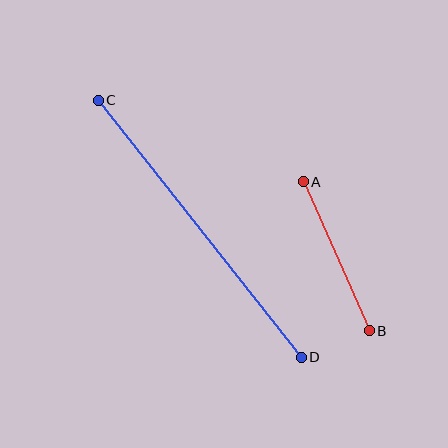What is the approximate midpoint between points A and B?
The midpoint is at approximately (336, 256) pixels.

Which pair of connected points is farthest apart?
Points C and D are farthest apart.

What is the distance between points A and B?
The distance is approximately 163 pixels.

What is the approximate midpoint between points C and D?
The midpoint is at approximately (200, 229) pixels.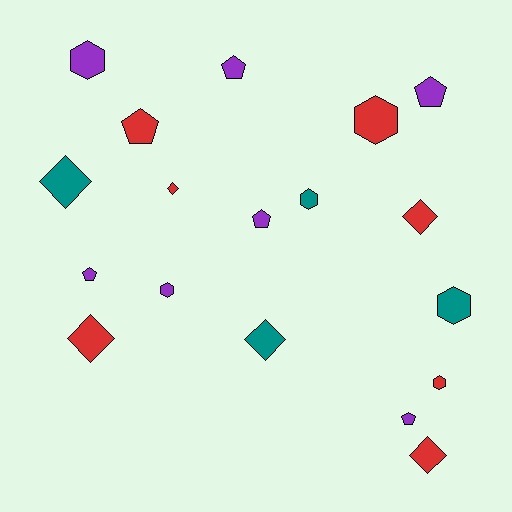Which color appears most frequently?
Purple, with 7 objects.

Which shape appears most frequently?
Hexagon, with 6 objects.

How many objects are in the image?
There are 18 objects.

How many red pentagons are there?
There is 1 red pentagon.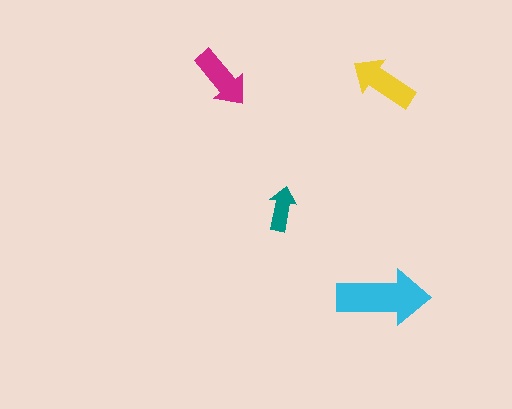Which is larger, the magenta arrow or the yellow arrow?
The yellow one.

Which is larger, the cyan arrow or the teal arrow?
The cyan one.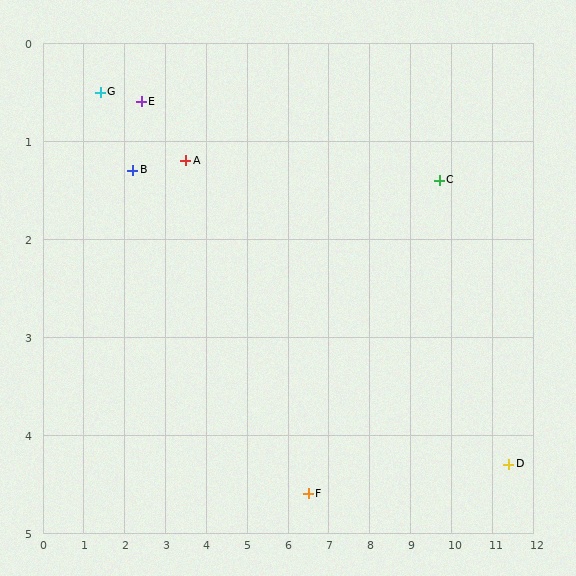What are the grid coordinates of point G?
Point G is at approximately (1.4, 0.5).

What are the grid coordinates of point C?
Point C is at approximately (9.7, 1.4).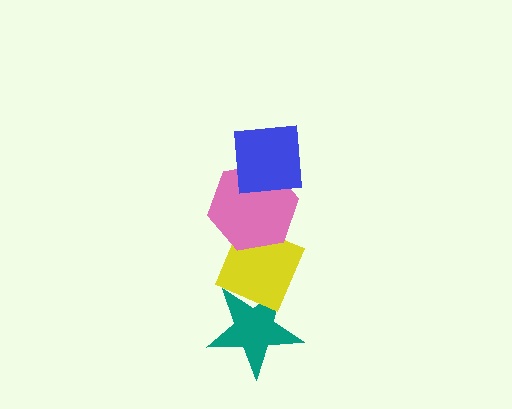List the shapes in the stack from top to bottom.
From top to bottom: the blue square, the pink hexagon, the yellow diamond, the teal star.